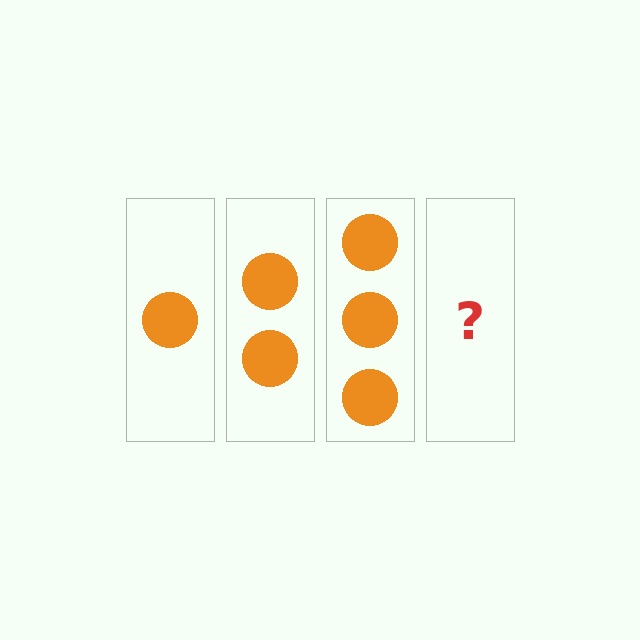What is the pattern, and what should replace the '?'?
The pattern is that each step adds one more circle. The '?' should be 4 circles.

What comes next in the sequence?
The next element should be 4 circles.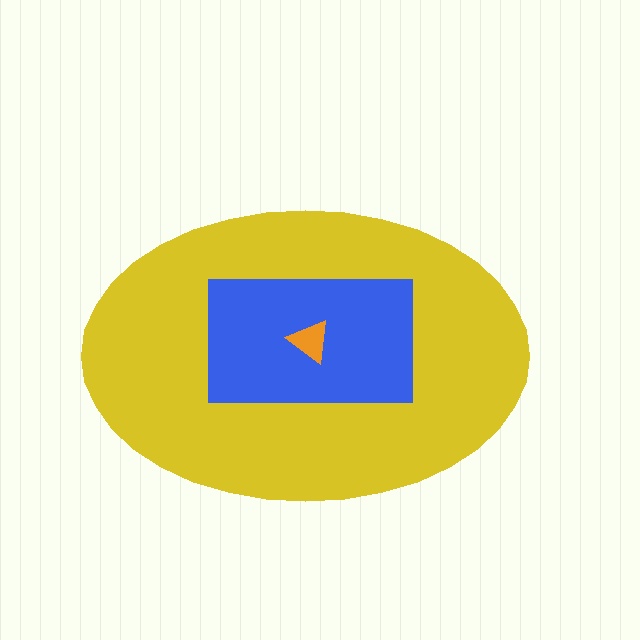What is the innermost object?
The orange triangle.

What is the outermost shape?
The yellow ellipse.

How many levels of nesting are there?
3.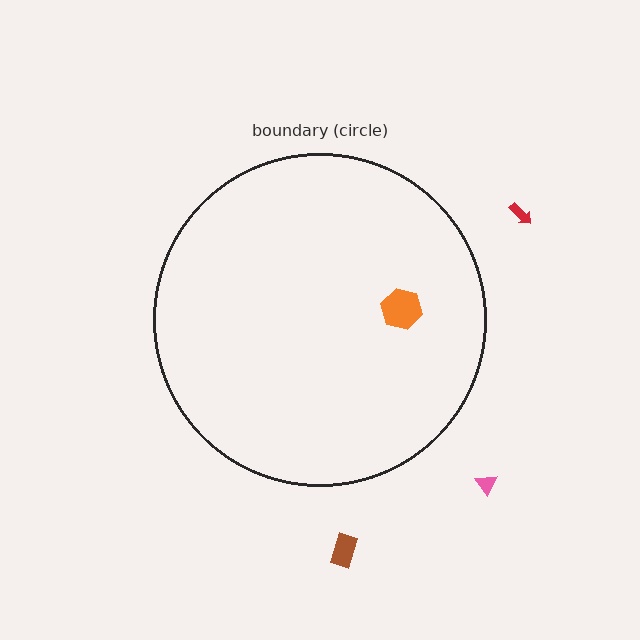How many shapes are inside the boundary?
1 inside, 3 outside.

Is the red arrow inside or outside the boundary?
Outside.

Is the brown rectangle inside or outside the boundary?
Outside.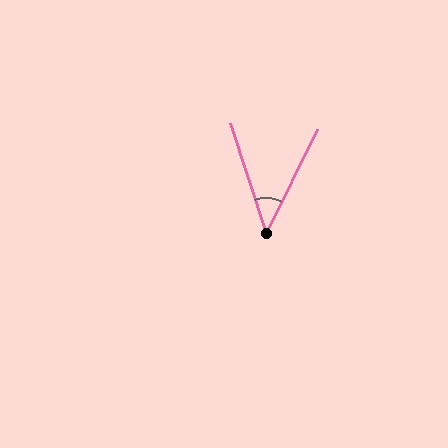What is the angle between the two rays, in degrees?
Approximately 44 degrees.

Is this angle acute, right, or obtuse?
It is acute.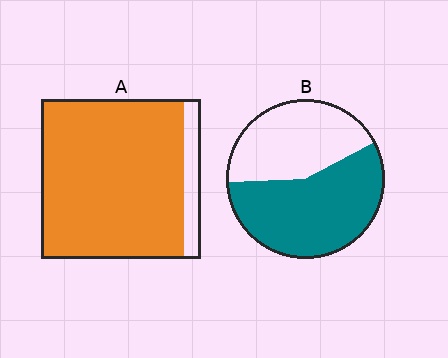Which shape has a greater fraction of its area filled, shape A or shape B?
Shape A.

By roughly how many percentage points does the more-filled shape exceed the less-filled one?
By roughly 30 percentage points (A over B).